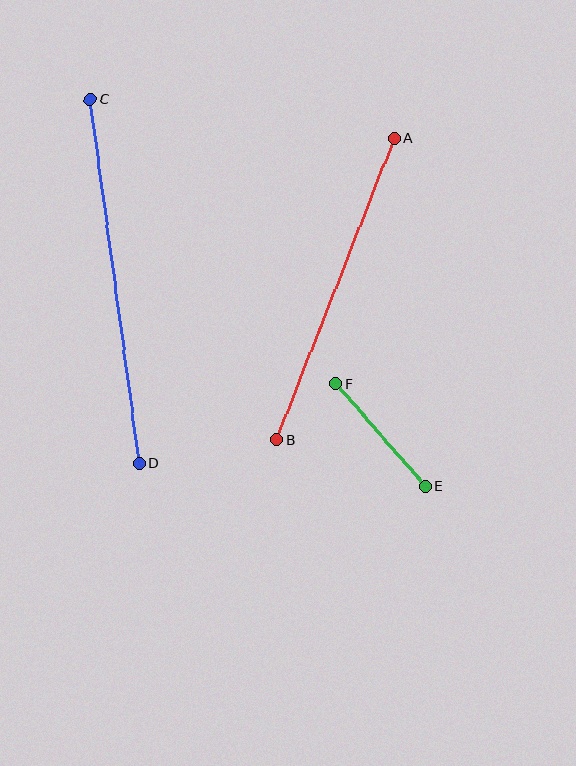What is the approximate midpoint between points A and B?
The midpoint is at approximately (336, 289) pixels.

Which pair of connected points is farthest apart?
Points C and D are farthest apart.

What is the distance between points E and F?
The distance is approximately 137 pixels.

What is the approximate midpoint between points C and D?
The midpoint is at approximately (115, 281) pixels.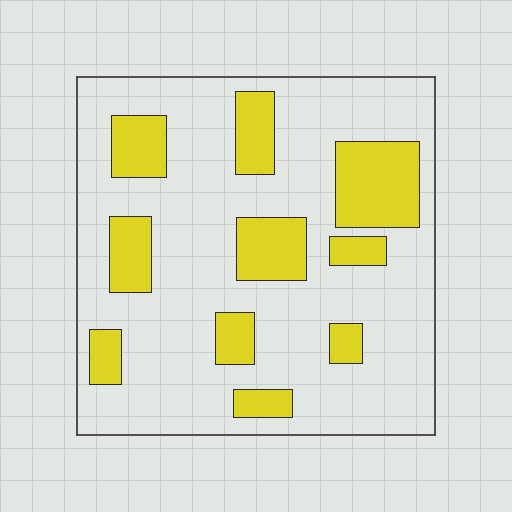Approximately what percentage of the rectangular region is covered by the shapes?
Approximately 25%.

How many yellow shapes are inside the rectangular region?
10.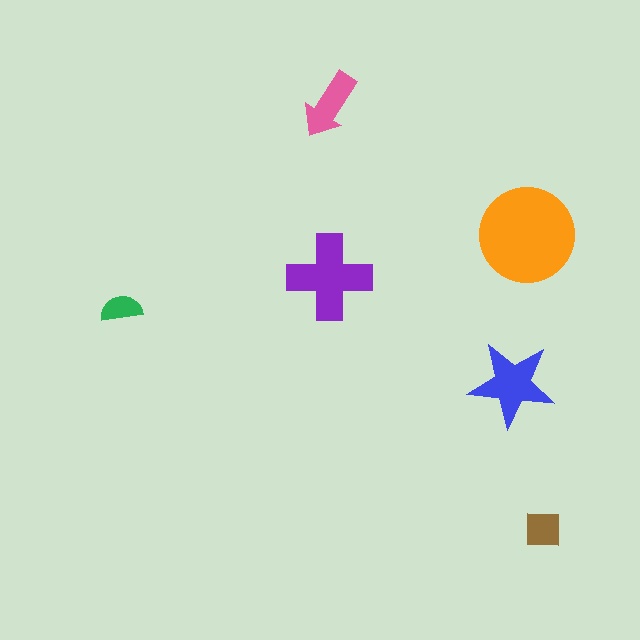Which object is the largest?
The orange circle.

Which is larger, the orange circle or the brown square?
The orange circle.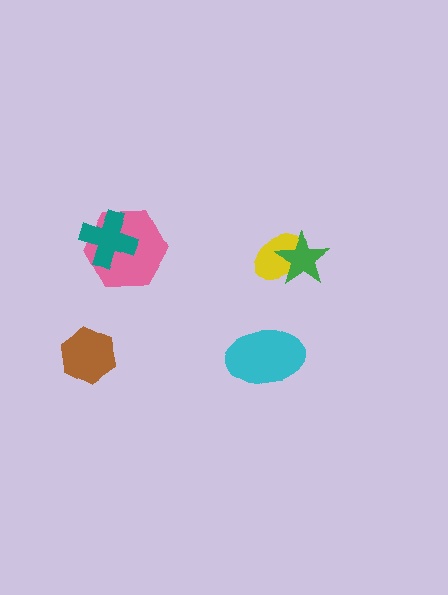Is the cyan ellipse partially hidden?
No, no other shape covers it.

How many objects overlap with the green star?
1 object overlaps with the green star.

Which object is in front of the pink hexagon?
The teal cross is in front of the pink hexagon.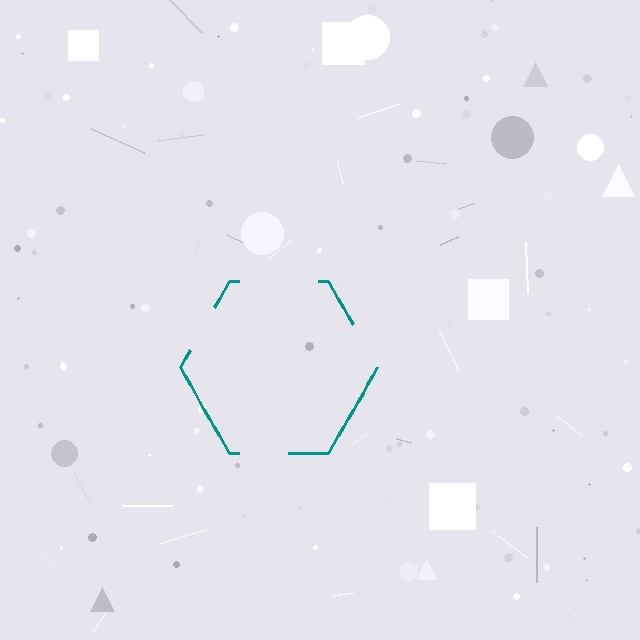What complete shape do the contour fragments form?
The contour fragments form a hexagon.